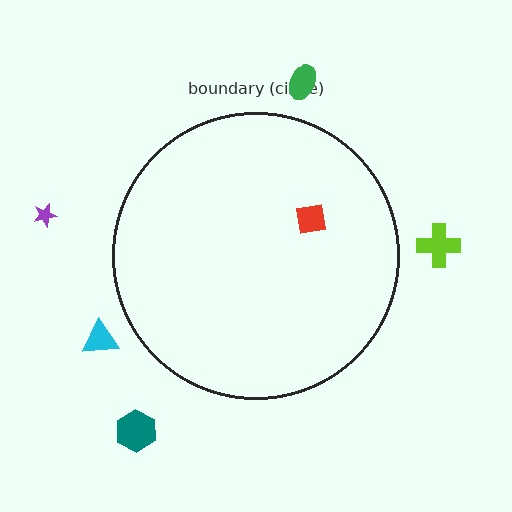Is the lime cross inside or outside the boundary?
Outside.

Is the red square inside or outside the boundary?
Inside.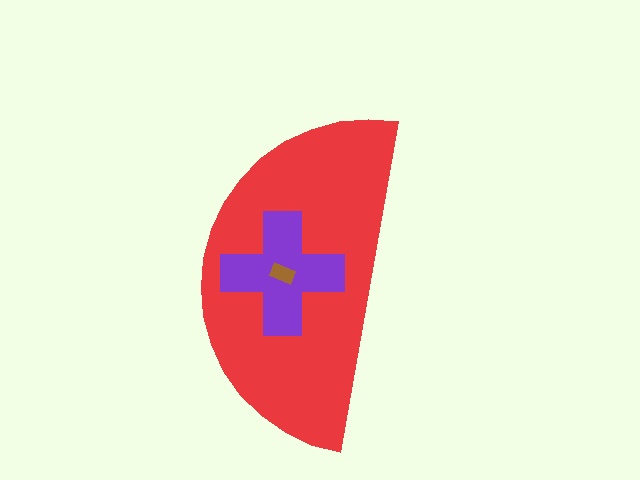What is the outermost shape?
The red semicircle.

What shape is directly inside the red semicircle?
The purple cross.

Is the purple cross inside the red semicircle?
Yes.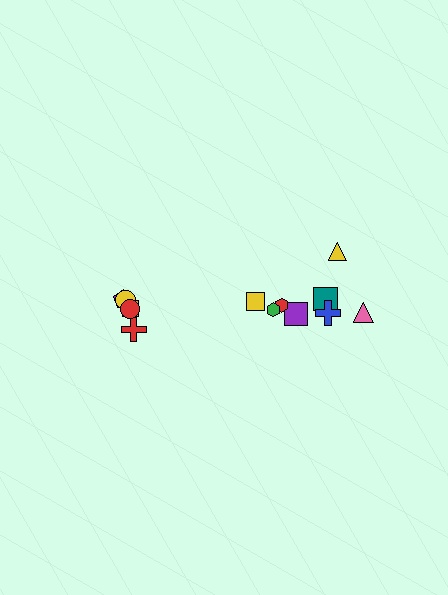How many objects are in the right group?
There are 8 objects.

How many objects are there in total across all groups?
There are 13 objects.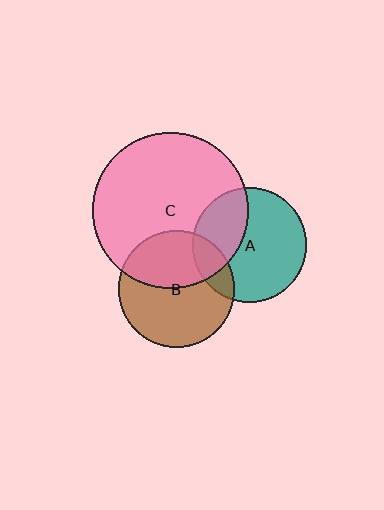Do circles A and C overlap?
Yes.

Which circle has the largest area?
Circle C (pink).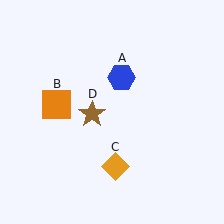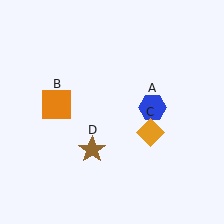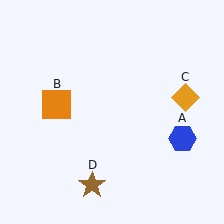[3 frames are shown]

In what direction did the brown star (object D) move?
The brown star (object D) moved down.